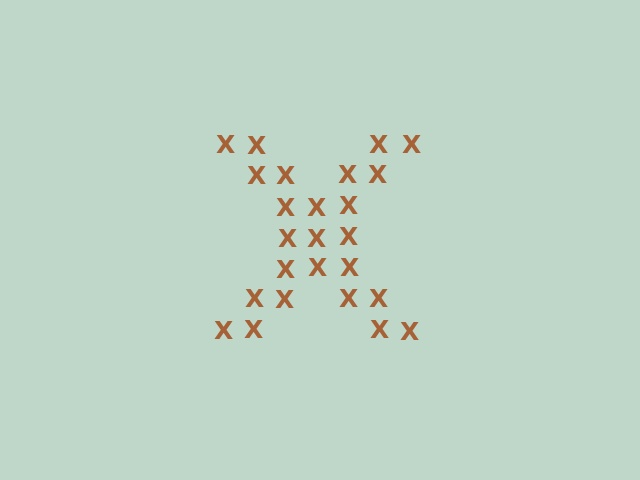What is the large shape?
The large shape is the letter X.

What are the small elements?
The small elements are letter X's.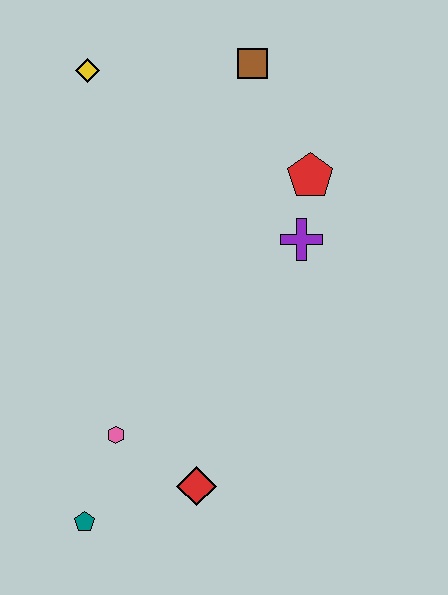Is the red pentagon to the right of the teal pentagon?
Yes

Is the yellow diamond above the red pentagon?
Yes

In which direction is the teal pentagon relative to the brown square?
The teal pentagon is below the brown square.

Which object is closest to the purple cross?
The red pentagon is closest to the purple cross.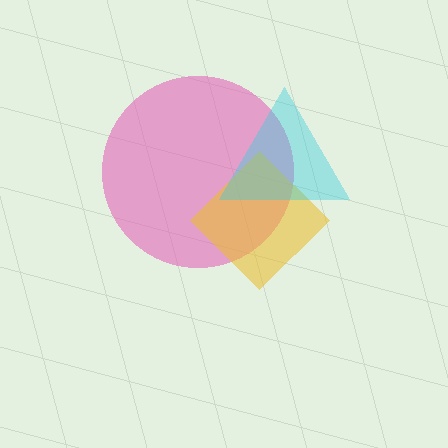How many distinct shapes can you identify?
There are 3 distinct shapes: a pink circle, a yellow diamond, a cyan triangle.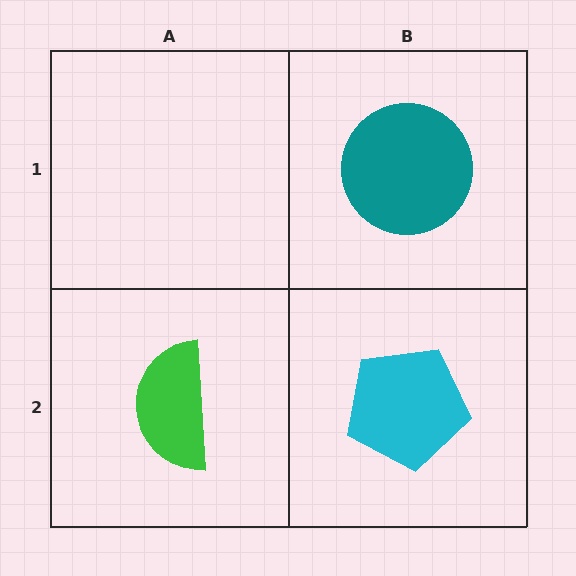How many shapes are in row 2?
2 shapes.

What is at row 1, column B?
A teal circle.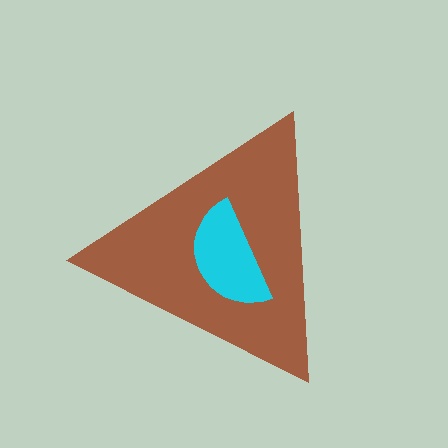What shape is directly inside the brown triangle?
The cyan semicircle.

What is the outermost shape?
The brown triangle.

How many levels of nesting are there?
2.